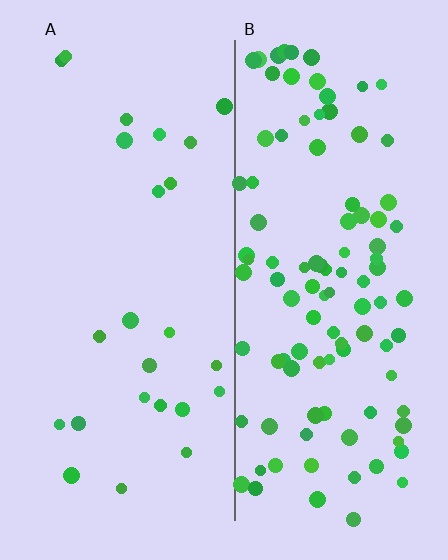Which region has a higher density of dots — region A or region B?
B (the right).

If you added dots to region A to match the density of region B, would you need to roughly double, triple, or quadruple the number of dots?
Approximately quadruple.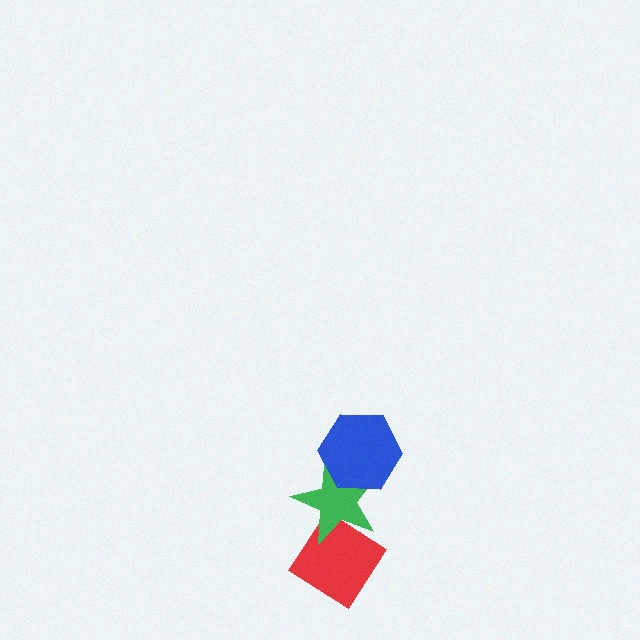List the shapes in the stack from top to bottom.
From top to bottom: the blue hexagon, the green star, the red diamond.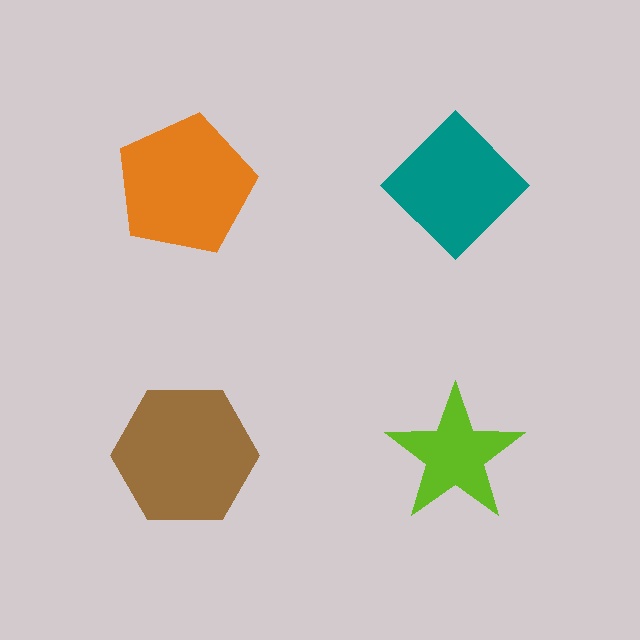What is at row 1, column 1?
An orange pentagon.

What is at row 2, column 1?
A brown hexagon.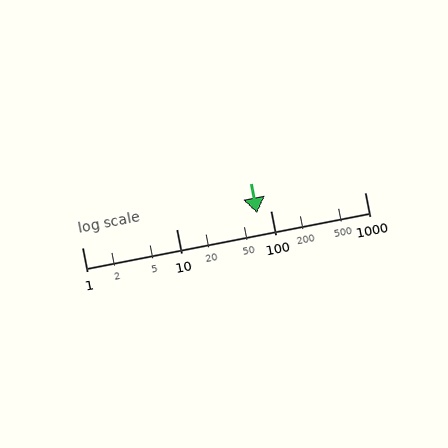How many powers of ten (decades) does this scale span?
The scale spans 3 decades, from 1 to 1000.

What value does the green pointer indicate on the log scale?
The pointer indicates approximately 73.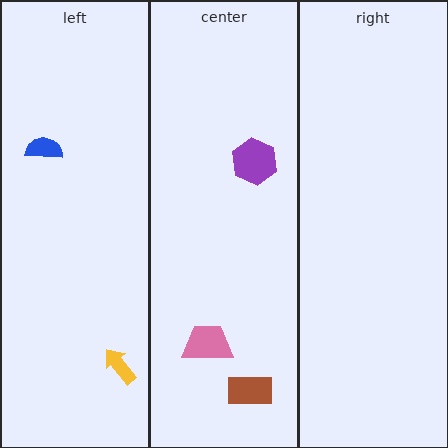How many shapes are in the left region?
2.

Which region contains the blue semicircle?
The left region.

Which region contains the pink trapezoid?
The center region.